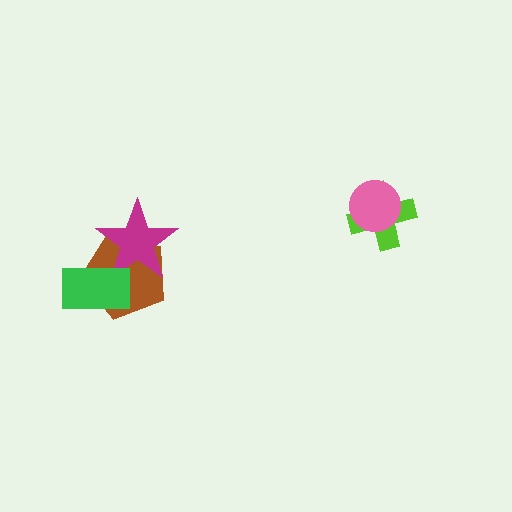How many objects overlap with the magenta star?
2 objects overlap with the magenta star.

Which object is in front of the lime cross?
The pink circle is in front of the lime cross.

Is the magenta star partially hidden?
Yes, it is partially covered by another shape.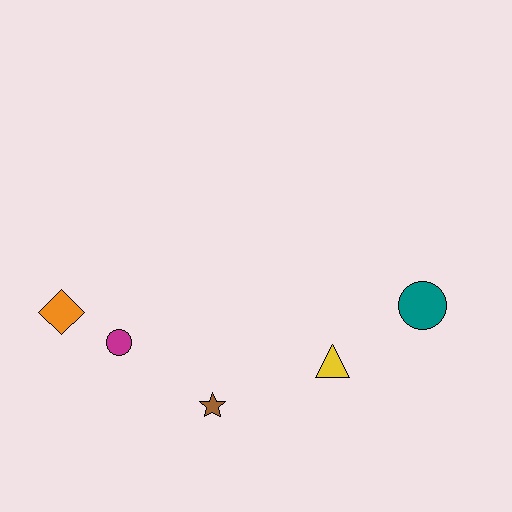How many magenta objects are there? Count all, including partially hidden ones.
There is 1 magenta object.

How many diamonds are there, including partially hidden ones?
There is 1 diamond.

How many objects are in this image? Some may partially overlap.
There are 5 objects.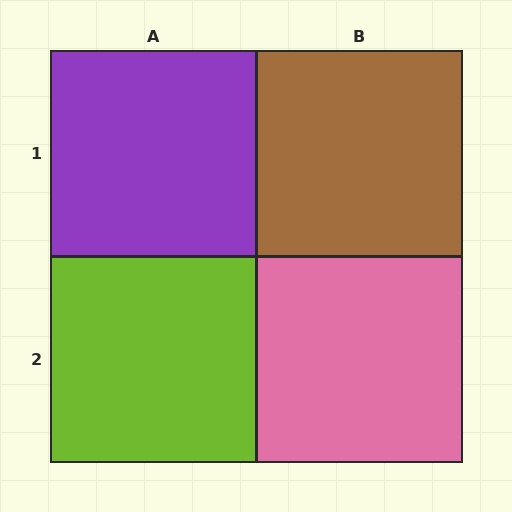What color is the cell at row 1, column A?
Purple.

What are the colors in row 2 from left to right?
Lime, pink.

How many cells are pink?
1 cell is pink.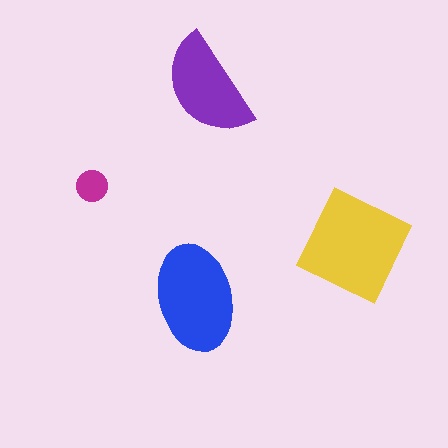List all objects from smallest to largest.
The magenta circle, the purple semicircle, the blue ellipse, the yellow diamond.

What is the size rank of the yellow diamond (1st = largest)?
1st.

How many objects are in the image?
There are 4 objects in the image.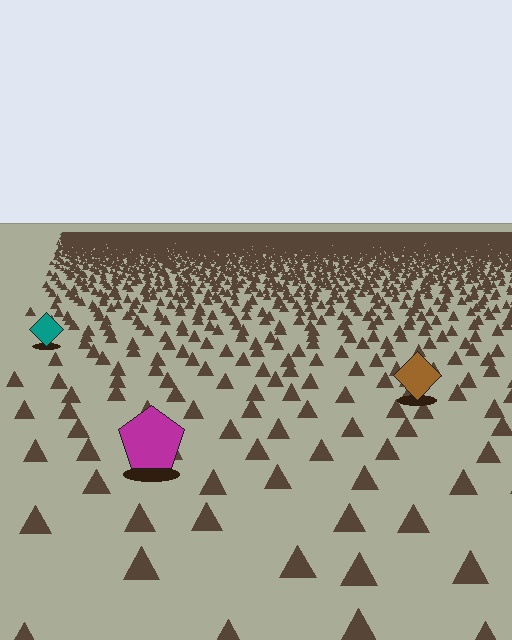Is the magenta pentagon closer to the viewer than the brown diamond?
Yes. The magenta pentagon is closer — you can tell from the texture gradient: the ground texture is coarser near it.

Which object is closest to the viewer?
The magenta pentagon is closest. The texture marks near it are larger and more spread out.